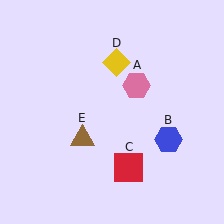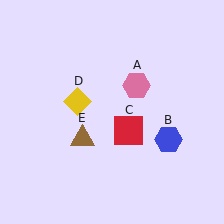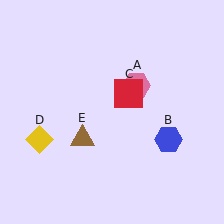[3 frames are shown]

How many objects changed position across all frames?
2 objects changed position: red square (object C), yellow diamond (object D).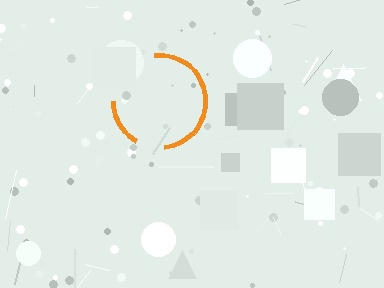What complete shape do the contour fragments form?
The contour fragments form a circle.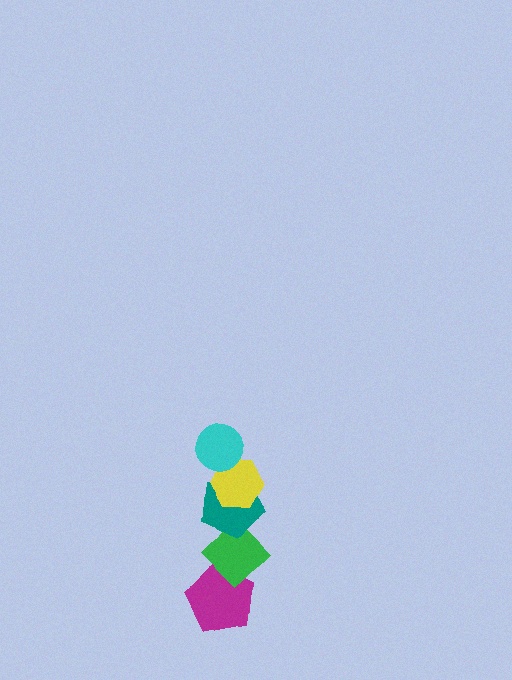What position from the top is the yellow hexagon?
The yellow hexagon is 2nd from the top.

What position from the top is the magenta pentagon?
The magenta pentagon is 5th from the top.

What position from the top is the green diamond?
The green diamond is 4th from the top.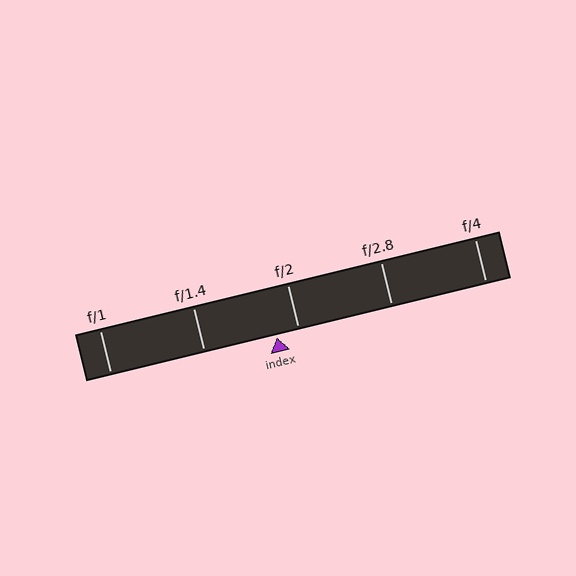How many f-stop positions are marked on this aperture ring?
There are 5 f-stop positions marked.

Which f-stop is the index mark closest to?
The index mark is closest to f/2.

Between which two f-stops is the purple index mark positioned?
The index mark is between f/1.4 and f/2.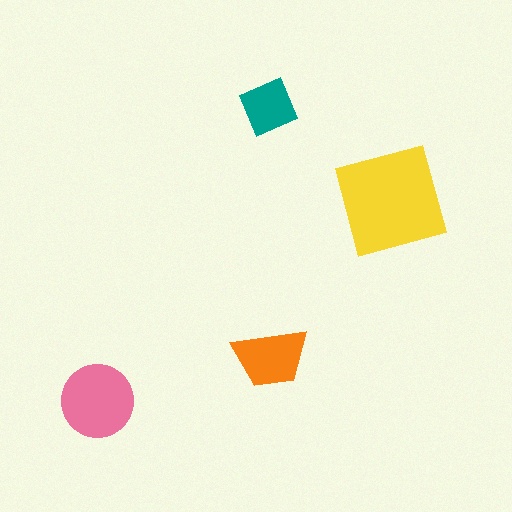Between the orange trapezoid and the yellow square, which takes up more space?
The yellow square.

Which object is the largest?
The yellow square.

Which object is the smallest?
The teal diamond.